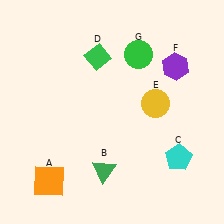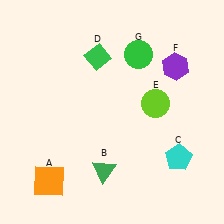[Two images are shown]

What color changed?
The circle (E) changed from yellow in Image 1 to lime in Image 2.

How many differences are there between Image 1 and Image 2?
There is 1 difference between the two images.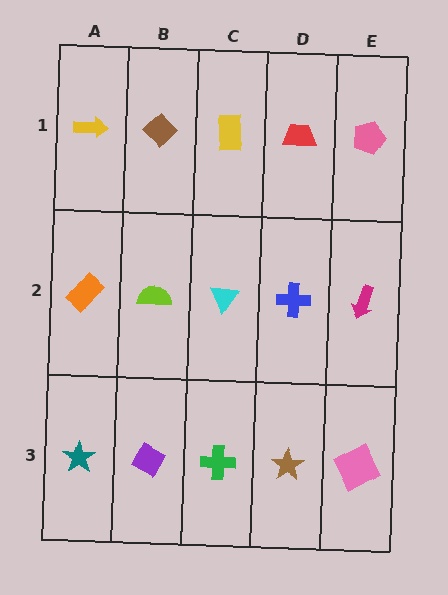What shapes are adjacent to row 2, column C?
A yellow rectangle (row 1, column C), a green cross (row 3, column C), a lime semicircle (row 2, column B), a blue cross (row 2, column D).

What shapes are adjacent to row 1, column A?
An orange rectangle (row 2, column A), a brown diamond (row 1, column B).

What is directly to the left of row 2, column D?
A cyan triangle.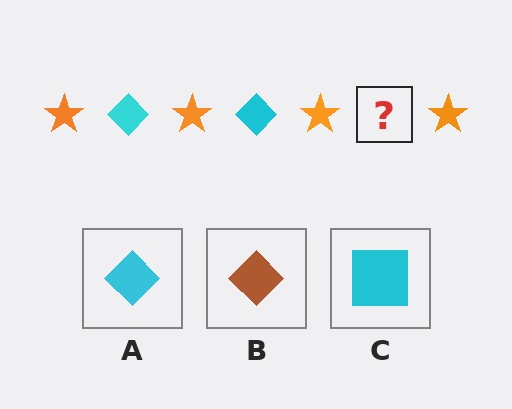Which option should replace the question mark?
Option A.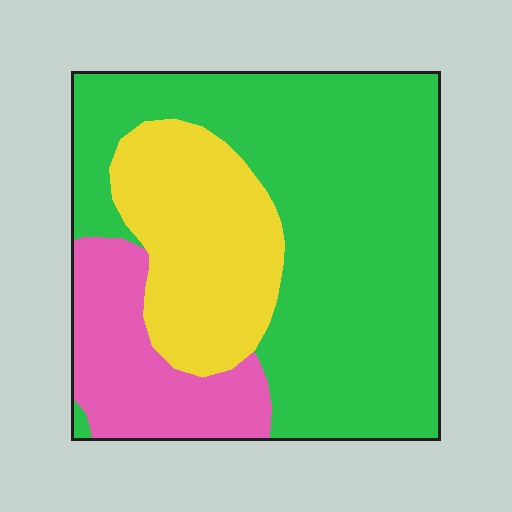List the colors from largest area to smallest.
From largest to smallest: green, yellow, pink.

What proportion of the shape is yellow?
Yellow takes up about one quarter (1/4) of the shape.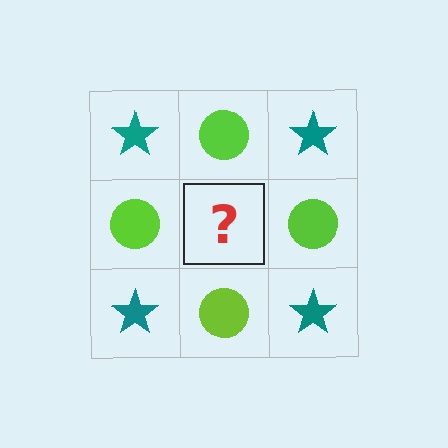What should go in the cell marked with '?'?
The missing cell should contain a teal star.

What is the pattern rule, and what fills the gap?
The rule is that it alternates teal star and lime circle in a checkerboard pattern. The gap should be filled with a teal star.